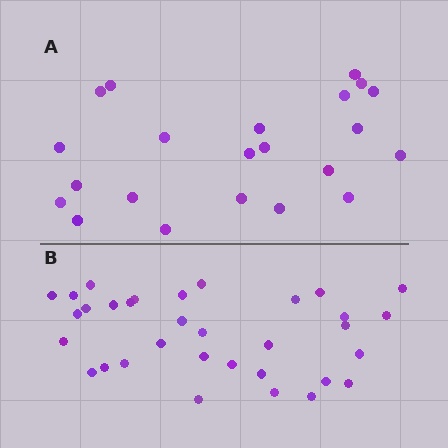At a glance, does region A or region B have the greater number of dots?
Region B (the bottom region) has more dots.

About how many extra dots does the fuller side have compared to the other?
Region B has roughly 12 or so more dots than region A.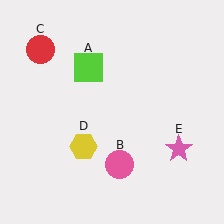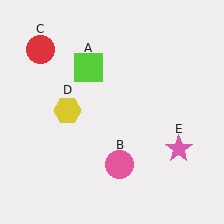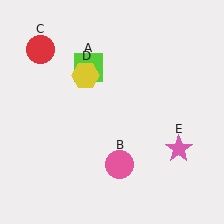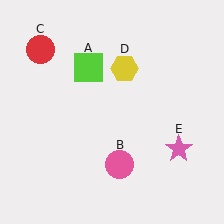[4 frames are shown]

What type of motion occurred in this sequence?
The yellow hexagon (object D) rotated clockwise around the center of the scene.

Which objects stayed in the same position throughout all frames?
Lime square (object A) and pink circle (object B) and red circle (object C) and pink star (object E) remained stationary.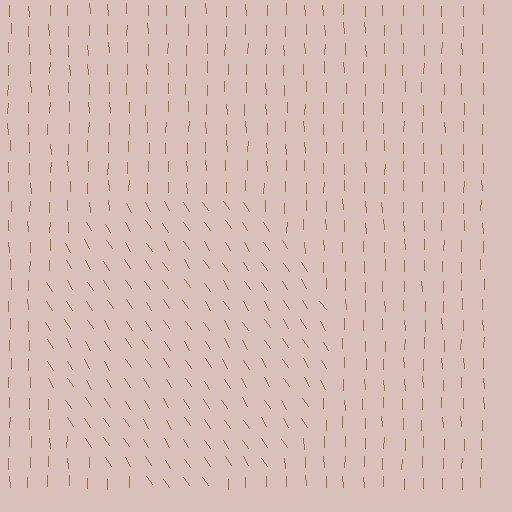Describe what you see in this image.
The image is filled with small brown line segments. A circle region in the image has lines oriented differently from the surrounding lines, creating a visible texture boundary.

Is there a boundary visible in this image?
Yes, there is a texture boundary formed by a change in line orientation.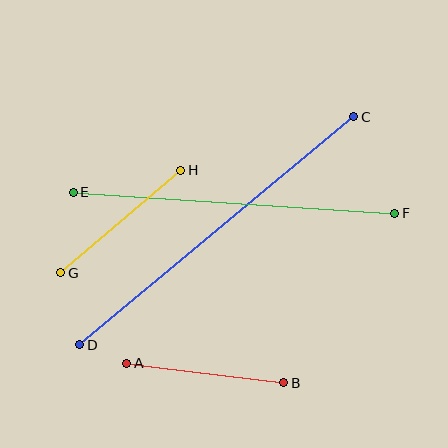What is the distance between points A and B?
The distance is approximately 158 pixels.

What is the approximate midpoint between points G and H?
The midpoint is at approximately (121, 221) pixels.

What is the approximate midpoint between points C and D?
The midpoint is at approximately (217, 231) pixels.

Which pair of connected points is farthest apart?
Points C and D are farthest apart.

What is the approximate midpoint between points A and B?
The midpoint is at approximately (205, 373) pixels.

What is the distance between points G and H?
The distance is approximately 158 pixels.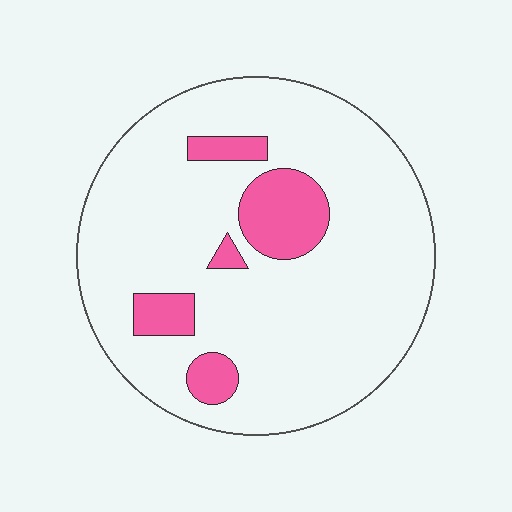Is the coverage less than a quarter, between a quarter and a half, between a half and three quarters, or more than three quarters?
Less than a quarter.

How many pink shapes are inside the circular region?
5.